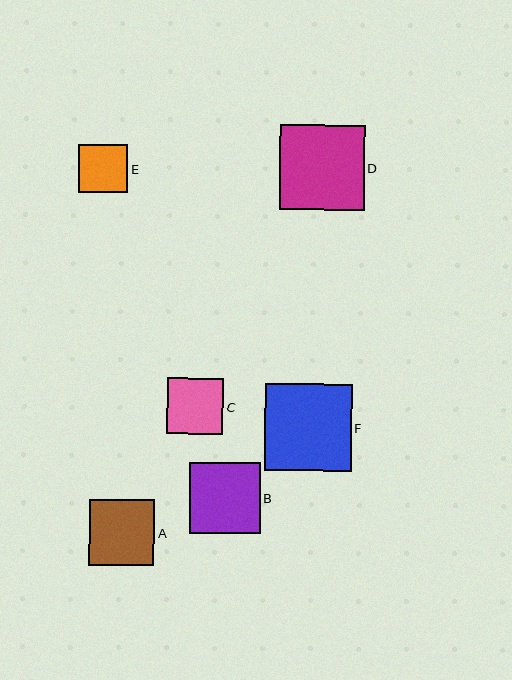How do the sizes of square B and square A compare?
Square B and square A are approximately the same size.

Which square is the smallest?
Square E is the smallest with a size of approximately 49 pixels.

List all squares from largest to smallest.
From largest to smallest: F, D, B, A, C, E.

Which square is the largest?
Square F is the largest with a size of approximately 87 pixels.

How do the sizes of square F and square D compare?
Square F and square D are approximately the same size.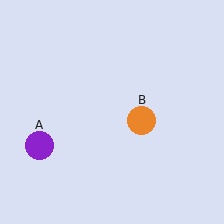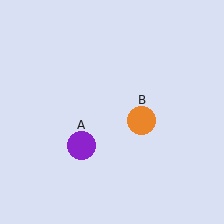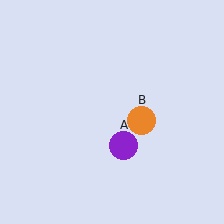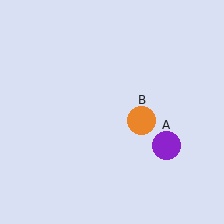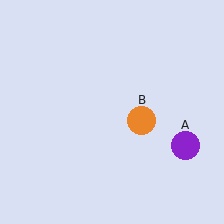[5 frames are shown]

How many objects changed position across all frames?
1 object changed position: purple circle (object A).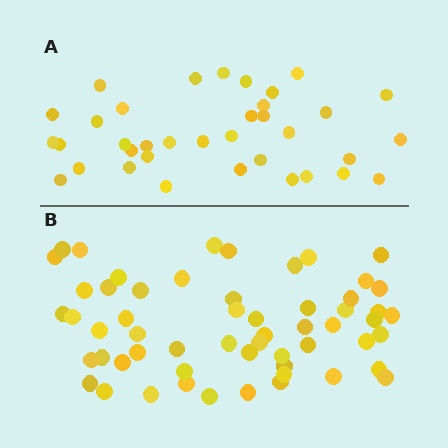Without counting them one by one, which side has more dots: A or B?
Region B (the bottom region) has more dots.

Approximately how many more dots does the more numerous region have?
Region B has approximately 20 more dots than region A.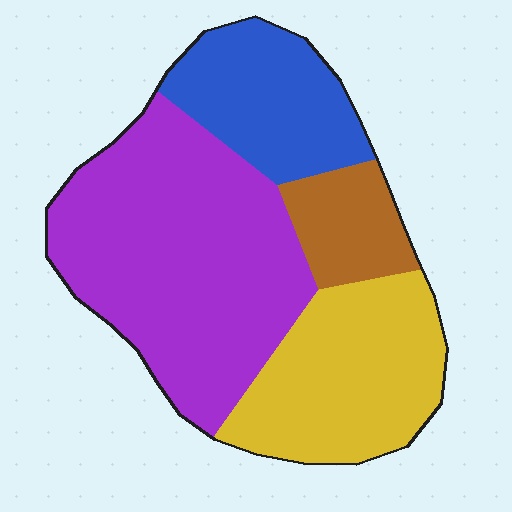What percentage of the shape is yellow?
Yellow covers about 25% of the shape.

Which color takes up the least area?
Brown, at roughly 10%.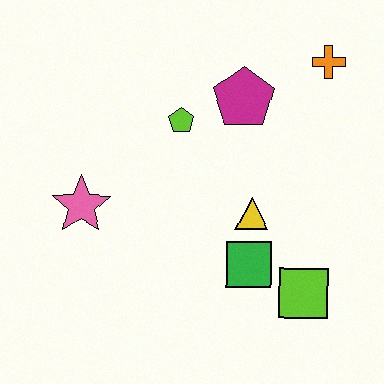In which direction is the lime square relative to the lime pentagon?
The lime square is below the lime pentagon.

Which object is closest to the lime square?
The green square is closest to the lime square.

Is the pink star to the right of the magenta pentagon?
No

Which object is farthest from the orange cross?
The pink star is farthest from the orange cross.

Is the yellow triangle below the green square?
No